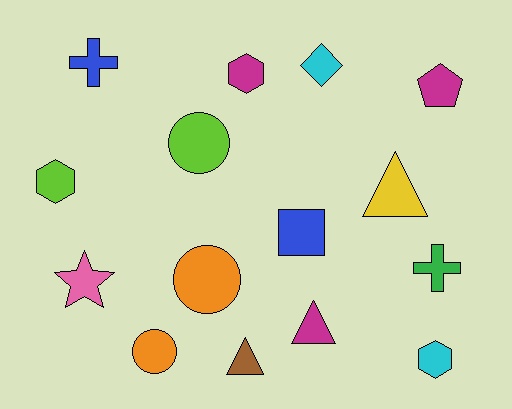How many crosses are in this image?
There are 2 crosses.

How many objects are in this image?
There are 15 objects.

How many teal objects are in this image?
There are no teal objects.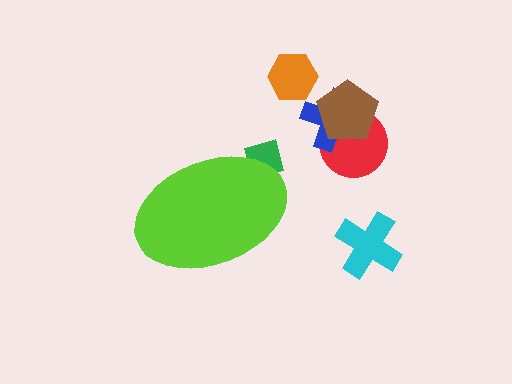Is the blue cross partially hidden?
No, the blue cross is fully visible.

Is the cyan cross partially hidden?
No, the cyan cross is fully visible.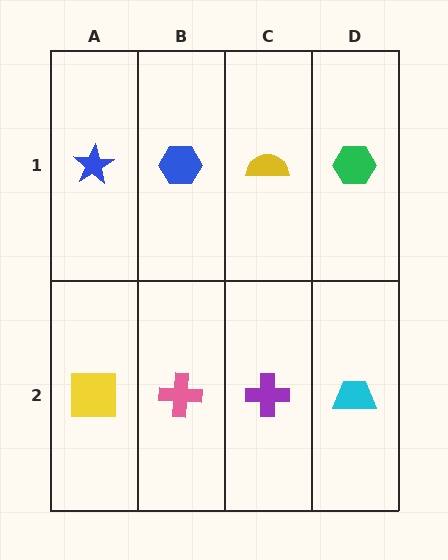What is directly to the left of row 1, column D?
A yellow semicircle.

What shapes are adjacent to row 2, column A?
A blue star (row 1, column A), a pink cross (row 2, column B).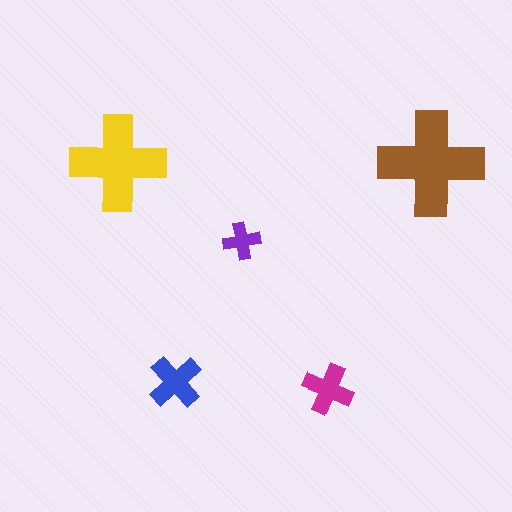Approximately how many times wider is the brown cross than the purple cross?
About 3 times wider.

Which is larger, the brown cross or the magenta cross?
The brown one.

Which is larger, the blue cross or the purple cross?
The blue one.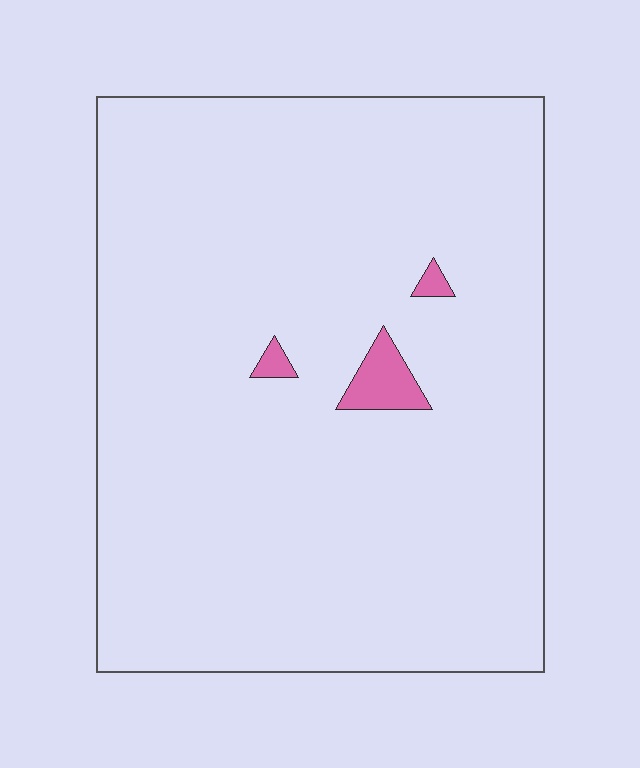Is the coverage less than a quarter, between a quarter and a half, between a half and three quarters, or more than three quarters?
Less than a quarter.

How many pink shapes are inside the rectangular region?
3.